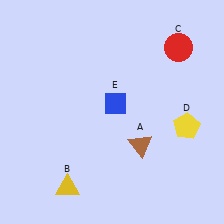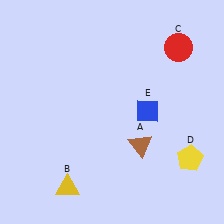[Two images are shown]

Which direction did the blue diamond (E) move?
The blue diamond (E) moved right.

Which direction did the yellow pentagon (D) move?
The yellow pentagon (D) moved down.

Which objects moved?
The objects that moved are: the yellow pentagon (D), the blue diamond (E).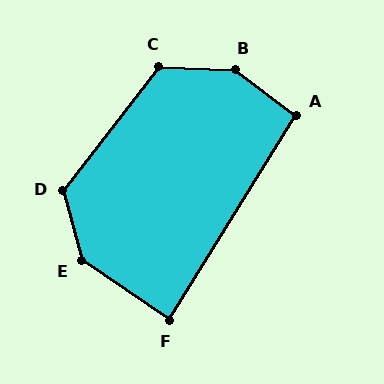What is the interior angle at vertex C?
Approximately 126 degrees (obtuse).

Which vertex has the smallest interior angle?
F, at approximately 88 degrees.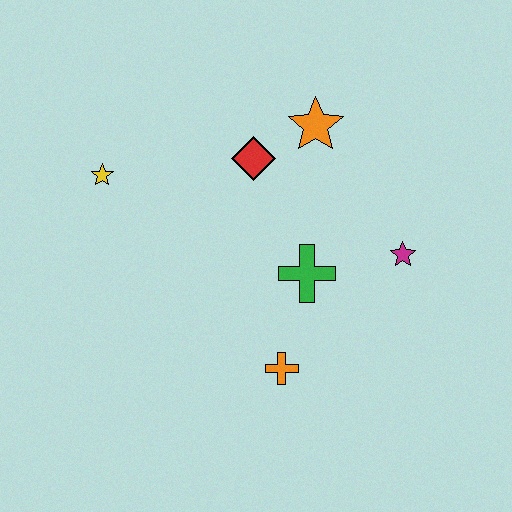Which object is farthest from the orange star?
The orange cross is farthest from the orange star.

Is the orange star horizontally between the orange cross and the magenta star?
Yes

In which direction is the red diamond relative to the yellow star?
The red diamond is to the right of the yellow star.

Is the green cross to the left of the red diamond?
No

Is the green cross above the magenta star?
No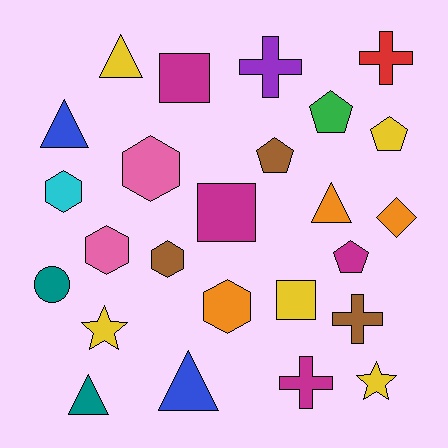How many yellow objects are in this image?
There are 5 yellow objects.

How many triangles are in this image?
There are 5 triangles.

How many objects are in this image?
There are 25 objects.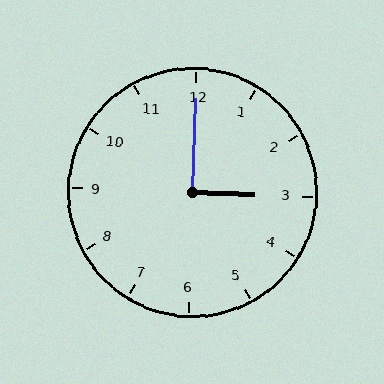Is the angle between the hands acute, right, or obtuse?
It is right.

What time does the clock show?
3:00.